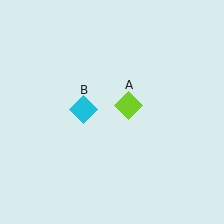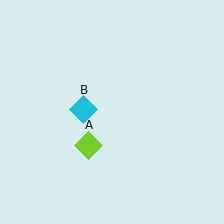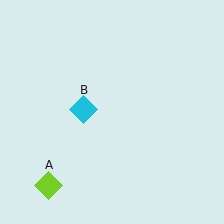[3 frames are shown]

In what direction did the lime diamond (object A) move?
The lime diamond (object A) moved down and to the left.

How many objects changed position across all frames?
1 object changed position: lime diamond (object A).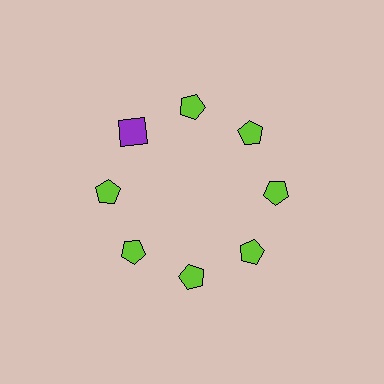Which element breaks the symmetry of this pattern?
The purple square at roughly the 10 o'clock position breaks the symmetry. All other shapes are lime pentagons.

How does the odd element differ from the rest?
It differs in both color (purple instead of lime) and shape (square instead of pentagon).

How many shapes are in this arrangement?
There are 8 shapes arranged in a ring pattern.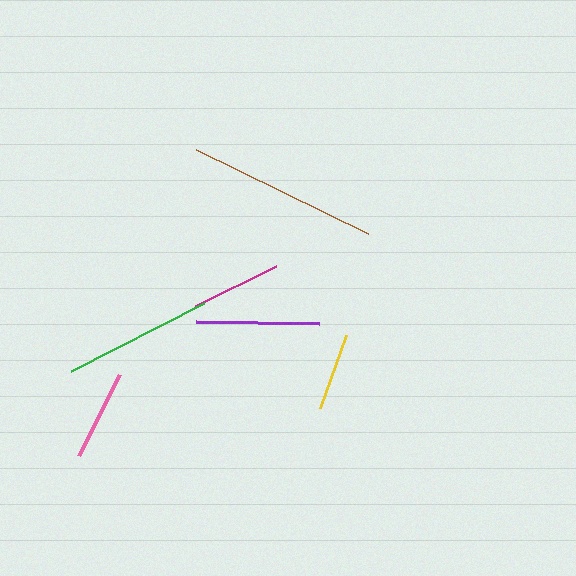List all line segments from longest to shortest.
From longest to shortest: brown, green, purple, pink, magenta, yellow.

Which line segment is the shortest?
The yellow line is the shortest at approximately 78 pixels.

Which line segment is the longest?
The brown line is the longest at approximately 192 pixels.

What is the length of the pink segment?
The pink segment is approximately 91 pixels long.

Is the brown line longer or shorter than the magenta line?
The brown line is longer than the magenta line.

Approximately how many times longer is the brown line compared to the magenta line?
The brown line is approximately 2.1 times the length of the magenta line.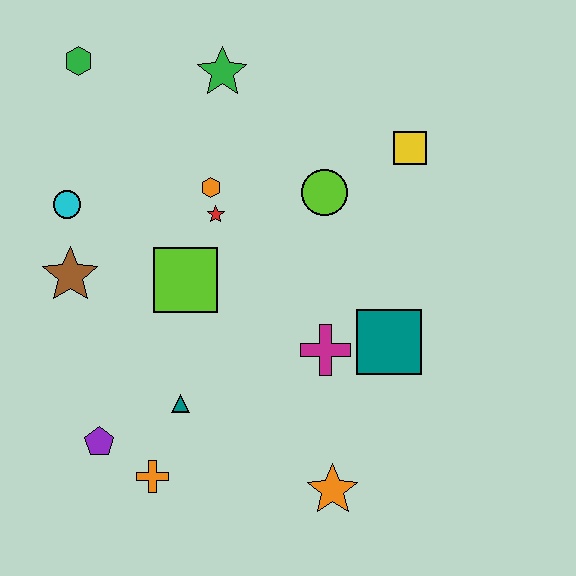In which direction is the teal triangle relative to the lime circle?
The teal triangle is below the lime circle.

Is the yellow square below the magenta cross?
No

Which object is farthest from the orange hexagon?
The orange star is farthest from the orange hexagon.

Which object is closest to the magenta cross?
The teal square is closest to the magenta cross.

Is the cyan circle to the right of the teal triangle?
No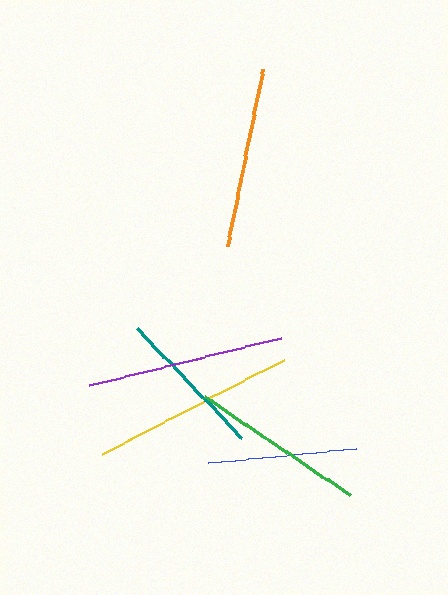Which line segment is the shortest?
The blue line is the shortest at approximately 149 pixels.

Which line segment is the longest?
The yellow line is the longest at approximately 205 pixels.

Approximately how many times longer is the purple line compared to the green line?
The purple line is approximately 1.1 times the length of the green line.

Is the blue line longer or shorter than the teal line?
The teal line is longer than the blue line.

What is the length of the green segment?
The green segment is approximately 176 pixels long.